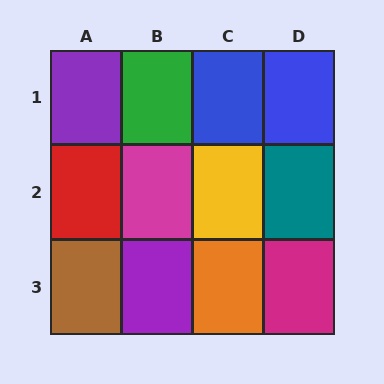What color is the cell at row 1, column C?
Blue.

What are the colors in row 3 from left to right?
Brown, purple, orange, magenta.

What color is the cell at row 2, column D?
Teal.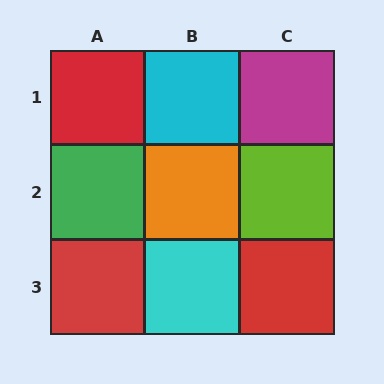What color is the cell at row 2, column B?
Orange.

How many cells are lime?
1 cell is lime.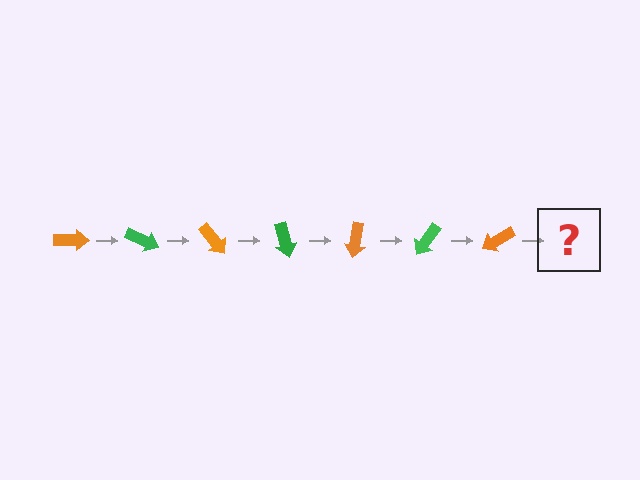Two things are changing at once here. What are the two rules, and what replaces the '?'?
The two rules are that it rotates 25 degrees each step and the color cycles through orange and green. The '?' should be a green arrow, rotated 175 degrees from the start.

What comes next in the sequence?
The next element should be a green arrow, rotated 175 degrees from the start.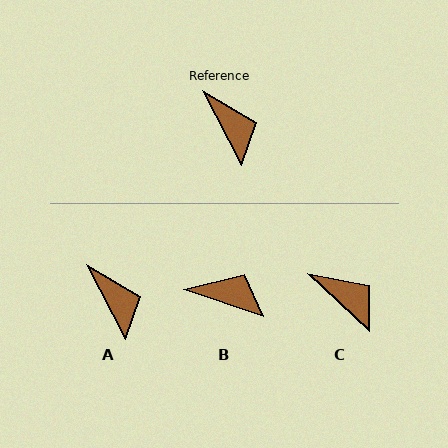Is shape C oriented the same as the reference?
No, it is off by about 20 degrees.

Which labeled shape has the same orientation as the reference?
A.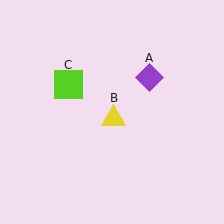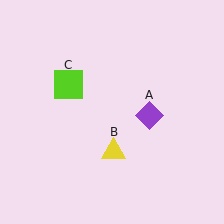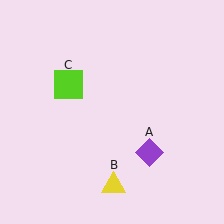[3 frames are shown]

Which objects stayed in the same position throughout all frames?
Lime square (object C) remained stationary.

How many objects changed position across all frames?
2 objects changed position: purple diamond (object A), yellow triangle (object B).